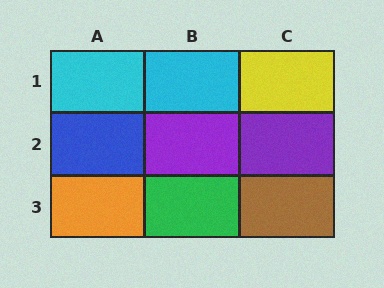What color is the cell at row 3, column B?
Green.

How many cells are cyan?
2 cells are cyan.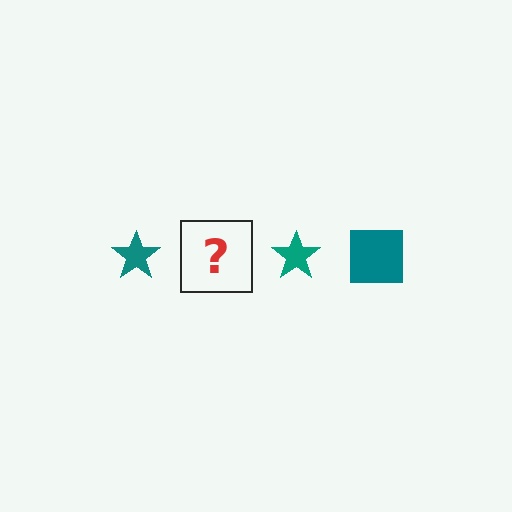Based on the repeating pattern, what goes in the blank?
The blank should be a teal square.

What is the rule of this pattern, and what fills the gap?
The rule is that the pattern cycles through star, square shapes in teal. The gap should be filled with a teal square.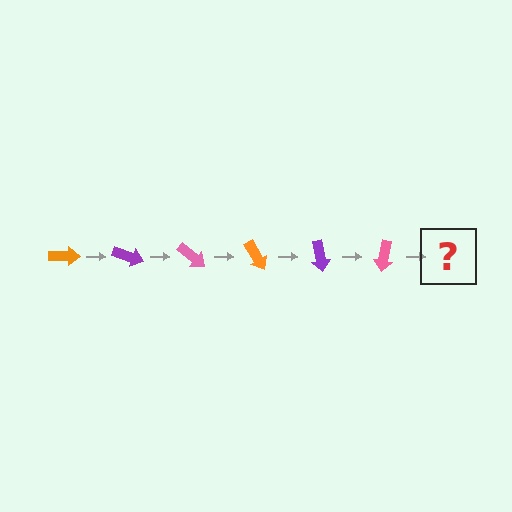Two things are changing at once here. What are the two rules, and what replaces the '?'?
The two rules are that it rotates 20 degrees each step and the color cycles through orange, purple, and pink. The '?' should be an orange arrow, rotated 120 degrees from the start.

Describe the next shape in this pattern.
It should be an orange arrow, rotated 120 degrees from the start.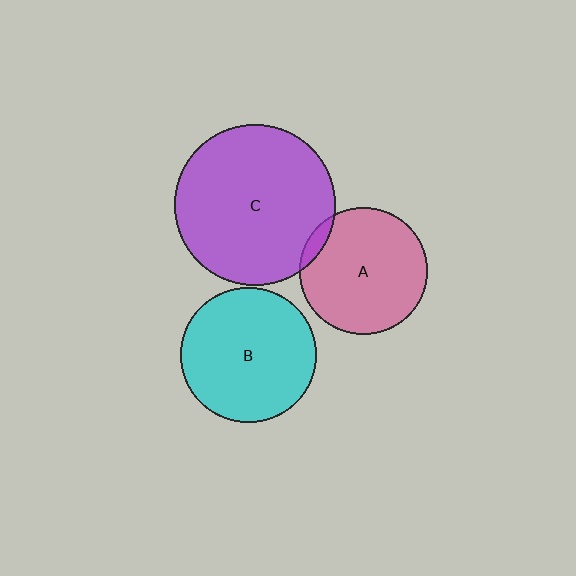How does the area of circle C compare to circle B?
Approximately 1.4 times.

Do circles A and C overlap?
Yes.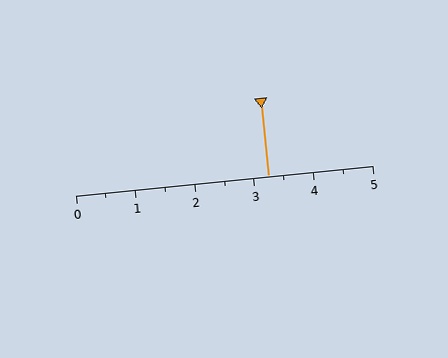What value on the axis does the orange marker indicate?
The marker indicates approximately 3.2.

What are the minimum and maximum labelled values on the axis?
The axis runs from 0 to 5.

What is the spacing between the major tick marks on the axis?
The major ticks are spaced 1 apart.